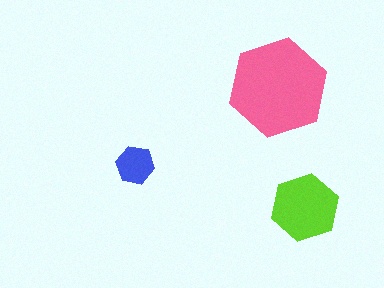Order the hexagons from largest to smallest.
the pink one, the lime one, the blue one.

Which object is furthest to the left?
The blue hexagon is leftmost.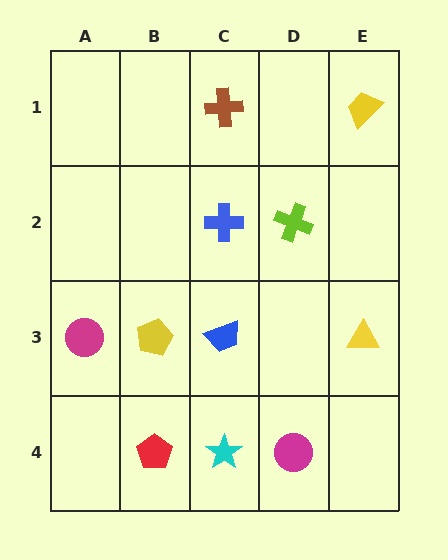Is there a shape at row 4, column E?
No, that cell is empty.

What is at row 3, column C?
A blue trapezoid.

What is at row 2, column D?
A lime cross.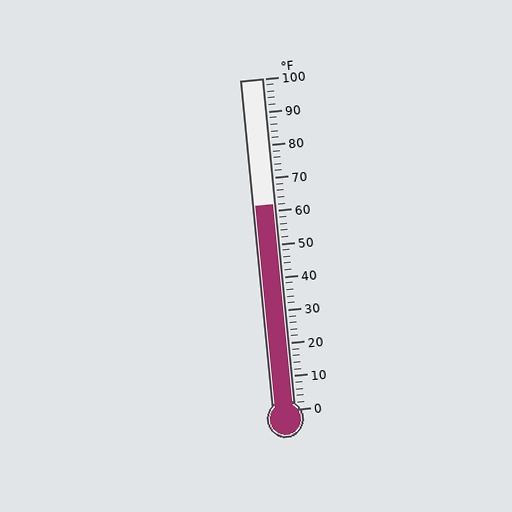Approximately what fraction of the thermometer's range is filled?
The thermometer is filled to approximately 60% of its range.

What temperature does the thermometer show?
The thermometer shows approximately 62°F.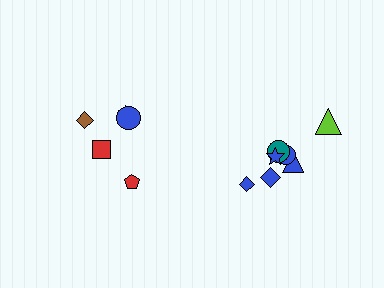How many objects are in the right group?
There are 7 objects.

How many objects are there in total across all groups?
There are 12 objects.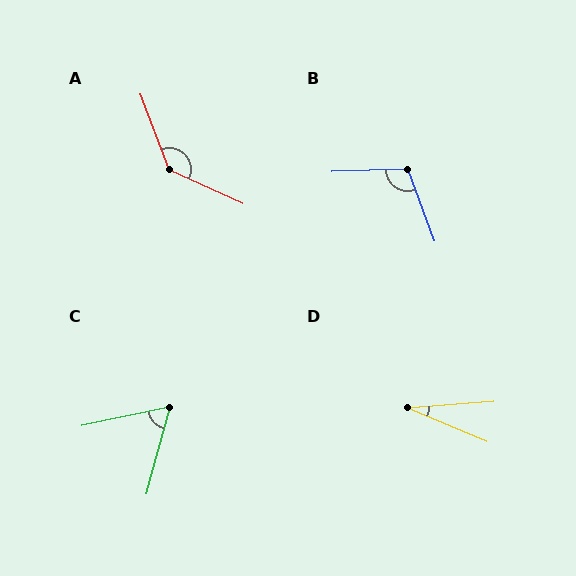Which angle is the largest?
A, at approximately 136 degrees.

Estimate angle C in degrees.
Approximately 63 degrees.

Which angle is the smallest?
D, at approximately 27 degrees.